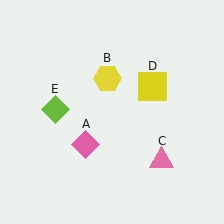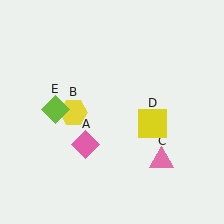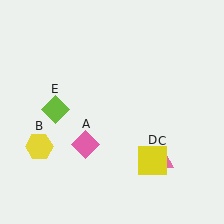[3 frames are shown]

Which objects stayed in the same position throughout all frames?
Pink diamond (object A) and pink triangle (object C) and lime diamond (object E) remained stationary.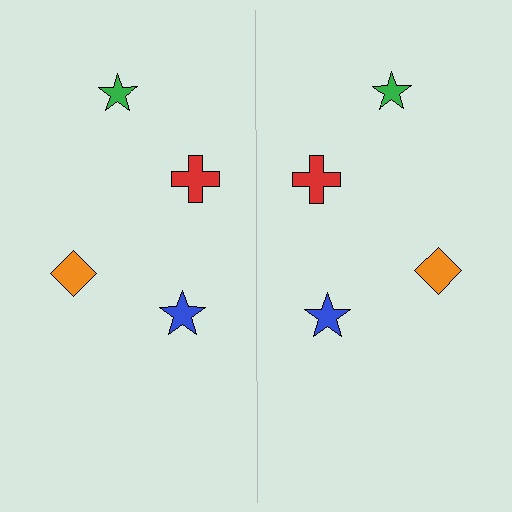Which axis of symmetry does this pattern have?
The pattern has a vertical axis of symmetry running through the center of the image.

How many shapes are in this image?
There are 8 shapes in this image.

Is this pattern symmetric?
Yes, this pattern has bilateral (reflection) symmetry.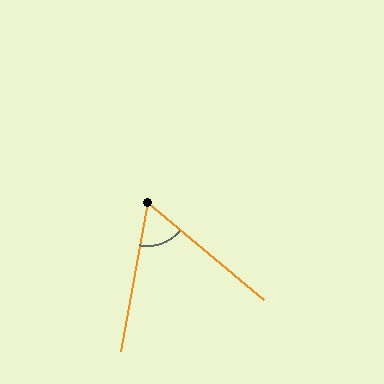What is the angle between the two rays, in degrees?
Approximately 60 degrees.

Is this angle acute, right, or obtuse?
It is acute.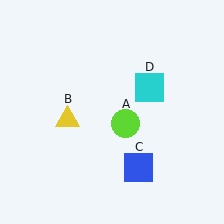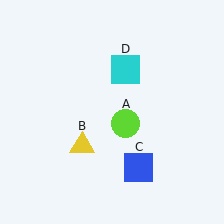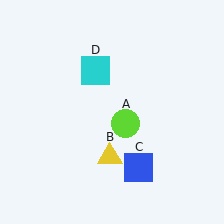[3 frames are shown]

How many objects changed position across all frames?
2 objects changed position: yellow triangle (object B), cyan square (object D).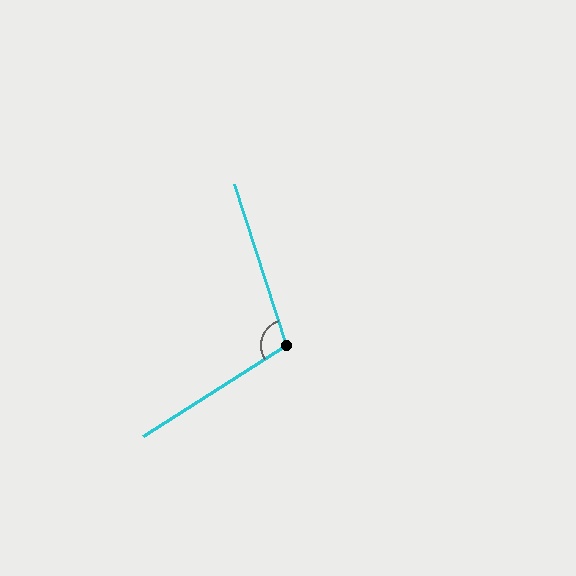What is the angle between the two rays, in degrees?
Approximately 104 degrees.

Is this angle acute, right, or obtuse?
It is obtuse.